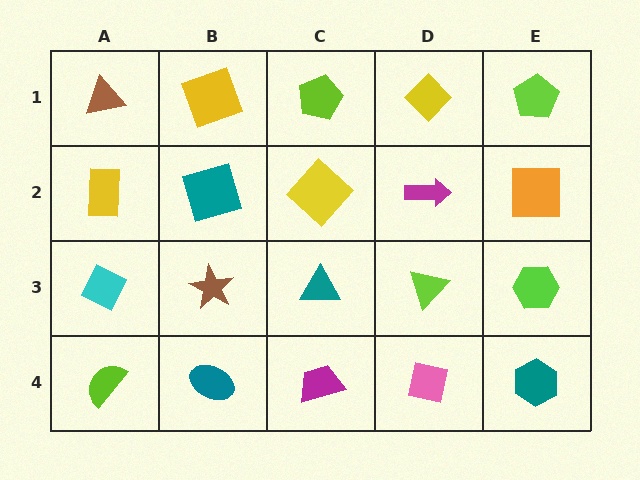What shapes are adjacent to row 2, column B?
A yellow square (row 1, column B), a brown star (row 3, column B), a yellow rectangle (row 2, column A), a yellow diamond (row 2, column C).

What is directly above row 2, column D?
A yellow diamond.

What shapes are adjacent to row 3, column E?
An orange square (row 2, column E), a teal hexagon (row 4, column E), a lime triangle (row 3, column D).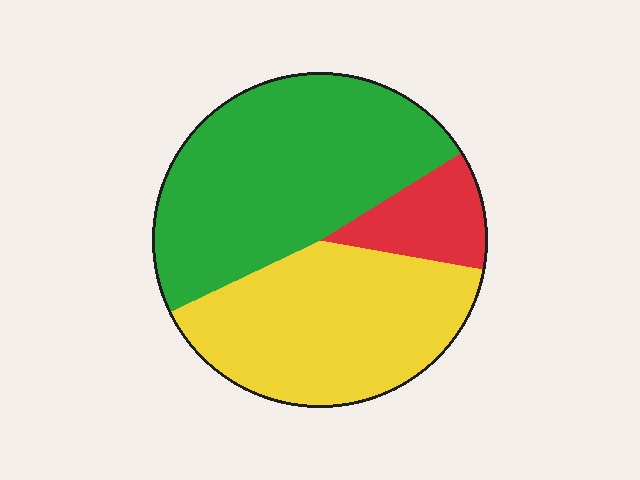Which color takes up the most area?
Green, at roughly 50%.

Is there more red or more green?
Green.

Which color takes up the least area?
Red, at roughly 10%.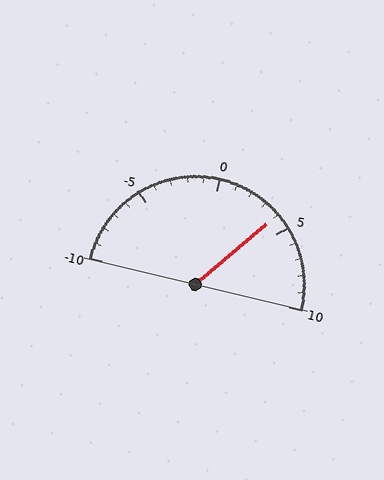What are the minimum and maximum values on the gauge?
The gauge ranges from -10 to 10.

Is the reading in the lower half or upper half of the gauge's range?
The reading is in the upper half of the range (-10 to 10).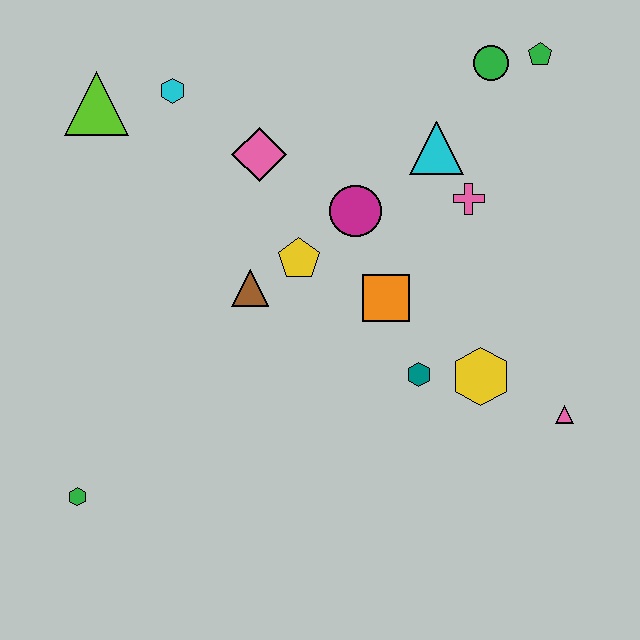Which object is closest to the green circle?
The green pentagon is closest to the green circle.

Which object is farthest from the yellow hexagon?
The lime triangle is farthest from the yellow hexagon.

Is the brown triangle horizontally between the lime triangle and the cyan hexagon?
No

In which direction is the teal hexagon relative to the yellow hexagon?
The teal hexagon is to the left of the yellow hexagon.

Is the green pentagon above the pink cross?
Yes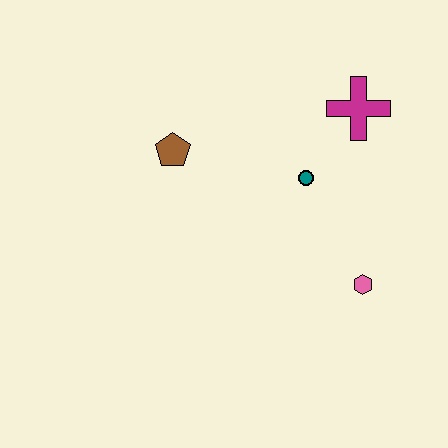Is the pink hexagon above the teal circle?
No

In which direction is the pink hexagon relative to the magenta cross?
The pink hexagon is below the magenta cross.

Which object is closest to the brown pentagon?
The teal circle is closest to the brown pentagon.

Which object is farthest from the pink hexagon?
The brown pentagon is farthest from the pink hexagon.